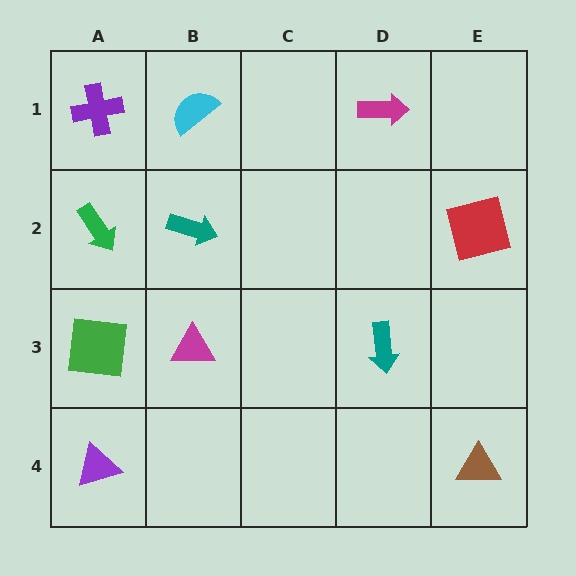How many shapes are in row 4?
2 shapes.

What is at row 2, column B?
A teal arrow.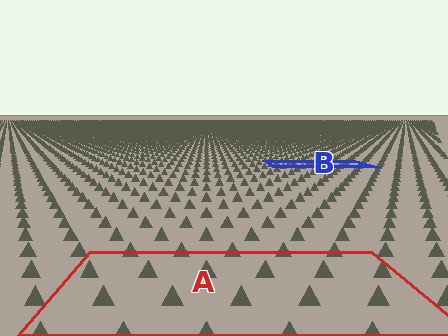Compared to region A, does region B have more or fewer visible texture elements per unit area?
Region B has more texture elements per unit area — they are packed more densely because it is farther away.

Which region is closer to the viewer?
Region A is closer. The texture elements there are larger and more spread out.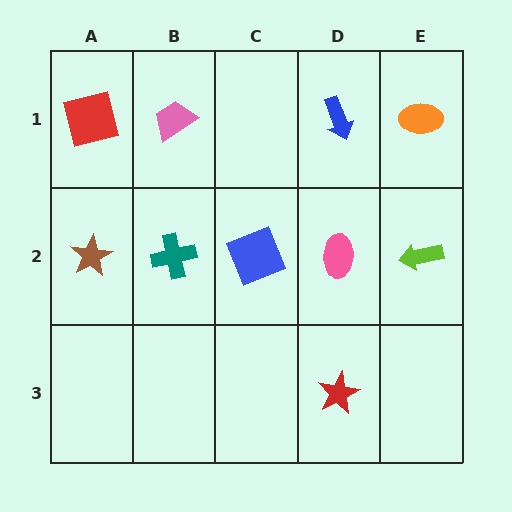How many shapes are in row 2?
5 shapes.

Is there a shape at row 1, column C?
No, that cell is empty.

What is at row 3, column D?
A red star.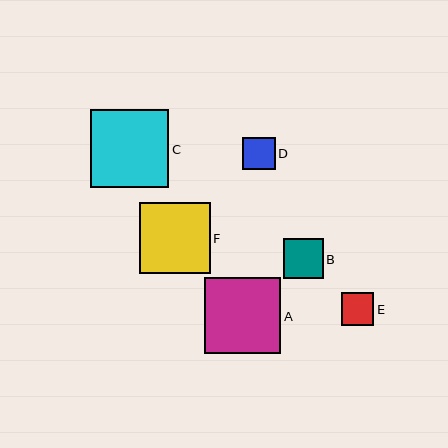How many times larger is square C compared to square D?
Square C is approximately 2.4 times the size of square D.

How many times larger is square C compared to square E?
Square C is approximately 2.4 times the size of square E.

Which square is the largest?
Square C is the largest with a size of approximately 78 pixels.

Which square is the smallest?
Square E is the smallest with a size of approximately 32 pixels.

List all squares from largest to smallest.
From largest to smallest: C, A, F, B, D, E.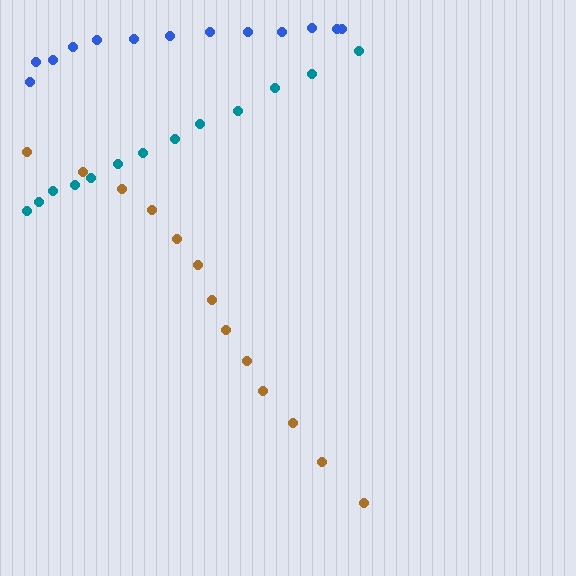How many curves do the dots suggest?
There are 3 distinct paths.